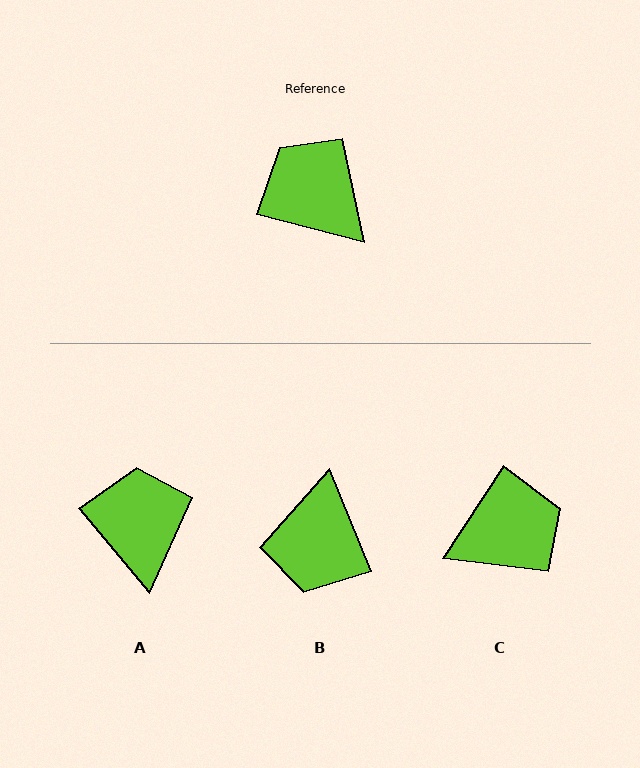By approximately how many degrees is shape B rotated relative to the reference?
Approximately 126 degrees counter-clockwise.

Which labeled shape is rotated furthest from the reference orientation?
B, about 126 degrees away.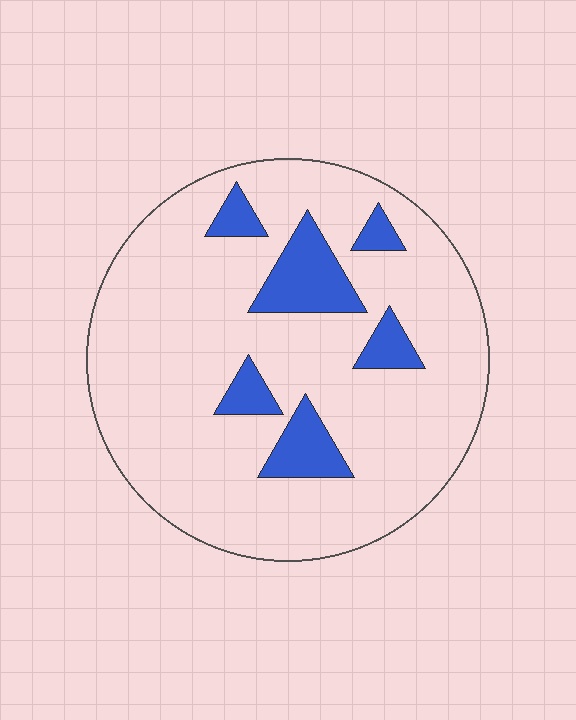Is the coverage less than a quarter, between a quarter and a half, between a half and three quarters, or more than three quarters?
Less than a quarter.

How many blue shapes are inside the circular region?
6.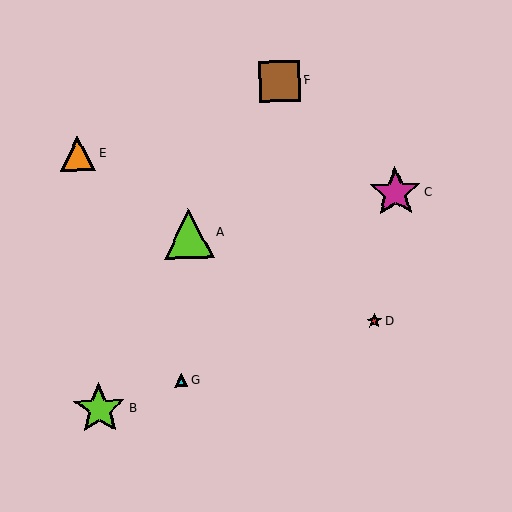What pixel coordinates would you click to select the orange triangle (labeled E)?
Click at (78, 154) to select the orange triangle E.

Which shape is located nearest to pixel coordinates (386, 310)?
The red star (labeled D) at (374, 321) is nearest to that location.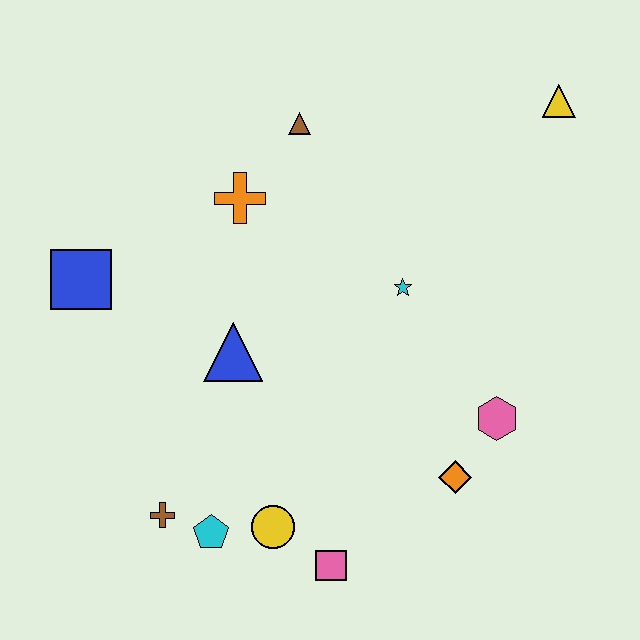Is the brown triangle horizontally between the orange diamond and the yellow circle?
Yes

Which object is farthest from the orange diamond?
The blue square is farthest from the orange diamond.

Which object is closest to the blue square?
The blue triangle is closest to the blue square.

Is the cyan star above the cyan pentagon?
Yes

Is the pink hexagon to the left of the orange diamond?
No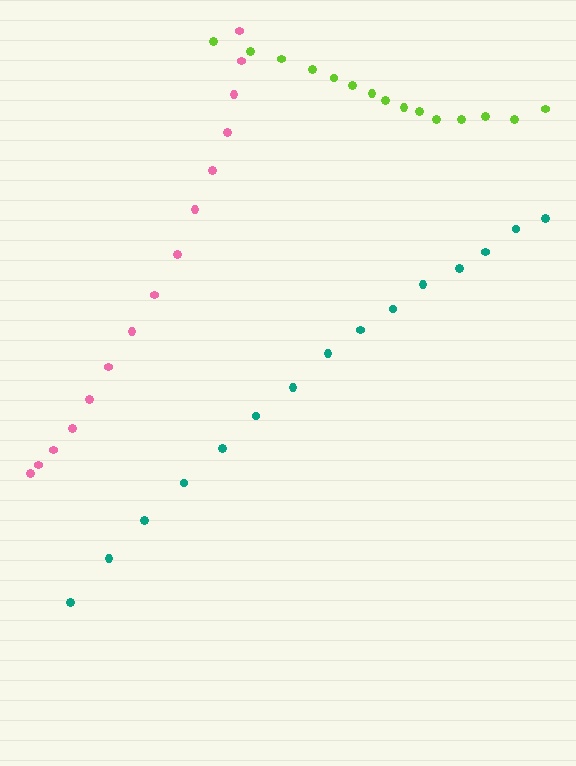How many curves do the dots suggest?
There are 3 distinct paths.